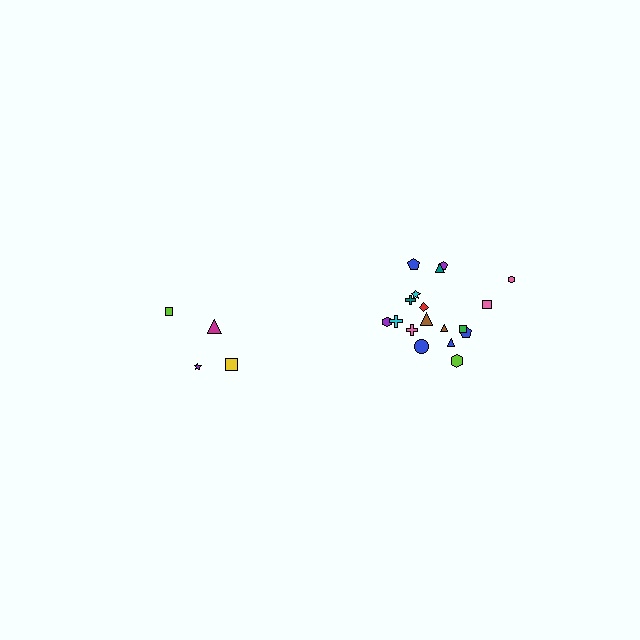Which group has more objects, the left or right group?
The right group.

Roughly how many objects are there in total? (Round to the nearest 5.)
Roughly 20 objects in total.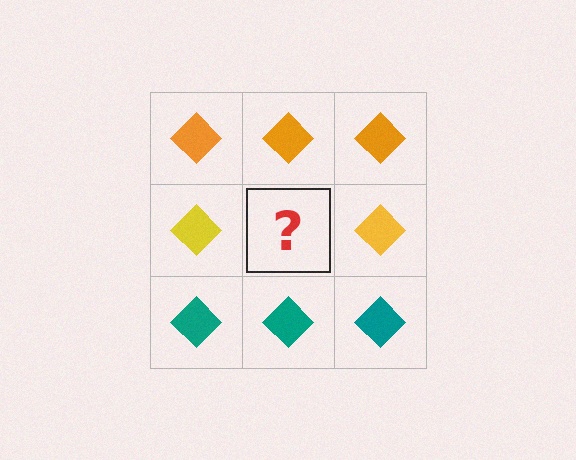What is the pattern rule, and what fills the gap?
The rule is that each row has a consistent color. The gap should be filled with a yellow diamond.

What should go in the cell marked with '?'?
The missing cell should contain a yellow diamond.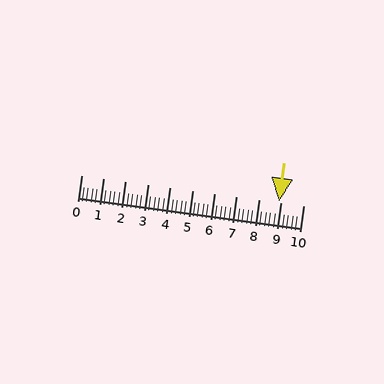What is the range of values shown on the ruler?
The ruler shows values from 0 to 10.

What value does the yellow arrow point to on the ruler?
The yellow arrow points to approximately 8.9.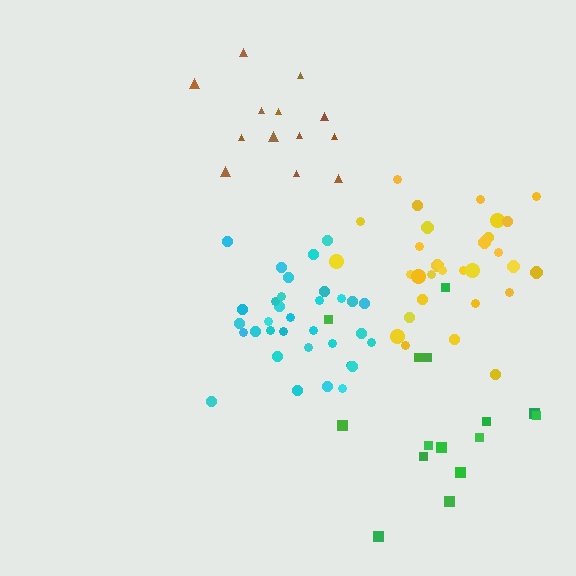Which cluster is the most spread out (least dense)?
Green.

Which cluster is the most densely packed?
Cyan.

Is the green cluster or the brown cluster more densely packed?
Brown.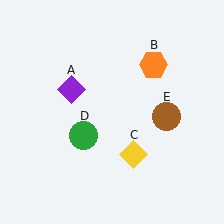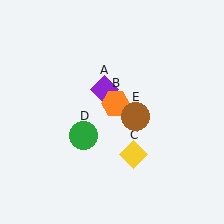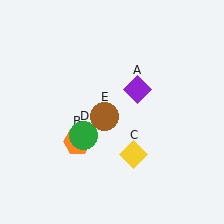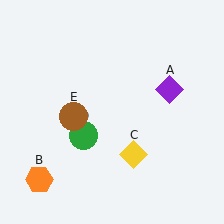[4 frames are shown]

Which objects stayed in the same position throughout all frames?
Yellow diamond (object C) and green circle (object D) remained stationary.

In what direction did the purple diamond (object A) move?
The purple diamond (object A) moved right.